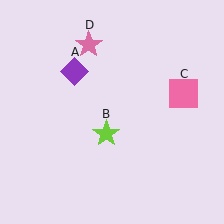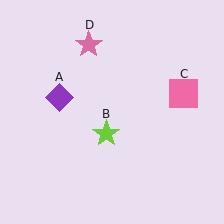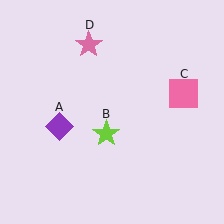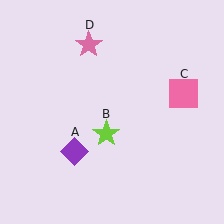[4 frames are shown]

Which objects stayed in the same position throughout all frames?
Lime star (object B) and pink square (object C) and pink star (object D) remained stationary.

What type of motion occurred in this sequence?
The purple diamond (object A) rotated counterclockwise around the center of the scene.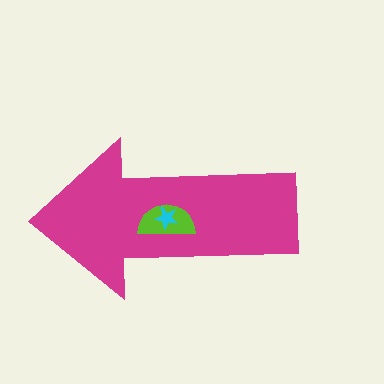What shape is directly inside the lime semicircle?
The cyan star.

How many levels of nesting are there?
3.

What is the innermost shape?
The cyan star.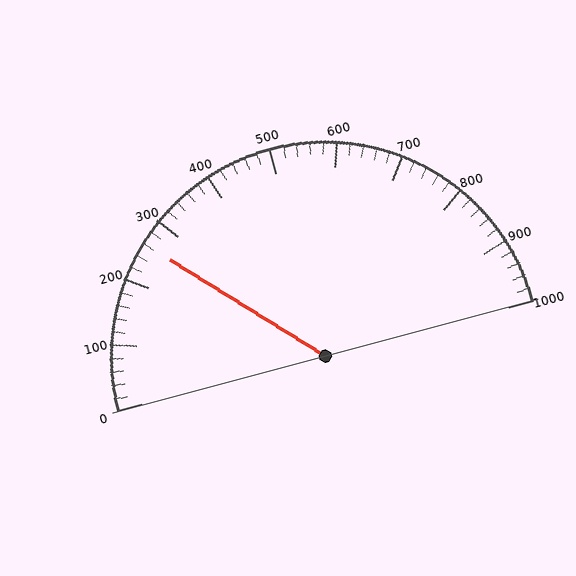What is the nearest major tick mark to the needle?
The nearest major tick mark is 300.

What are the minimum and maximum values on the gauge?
The gauge ranges from 0 to 1000.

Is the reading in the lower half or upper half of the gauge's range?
The reading is in the lower half of the range (0 to 1000).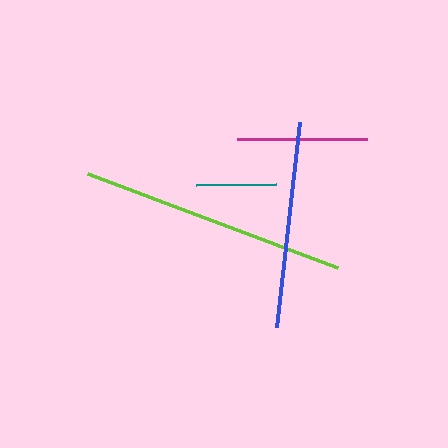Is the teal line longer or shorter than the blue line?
The blue line is longer than the teal line.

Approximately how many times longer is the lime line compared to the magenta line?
The lime line is approximately 2.1 times the length of the magenta line.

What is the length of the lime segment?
The lime segment is approximately 268 pixels long.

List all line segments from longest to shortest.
From longest to shortest: lime, blue, magenta, teal.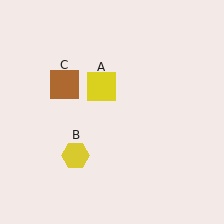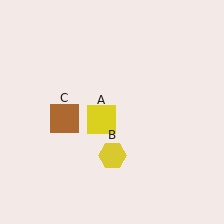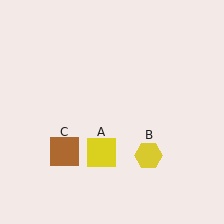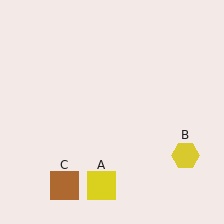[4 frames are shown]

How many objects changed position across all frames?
3 objects changed position: yellow square (object A), yellow hexagon (object B), brown square (object C).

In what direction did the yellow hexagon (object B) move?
The yellow hexagon (object B) moved right.